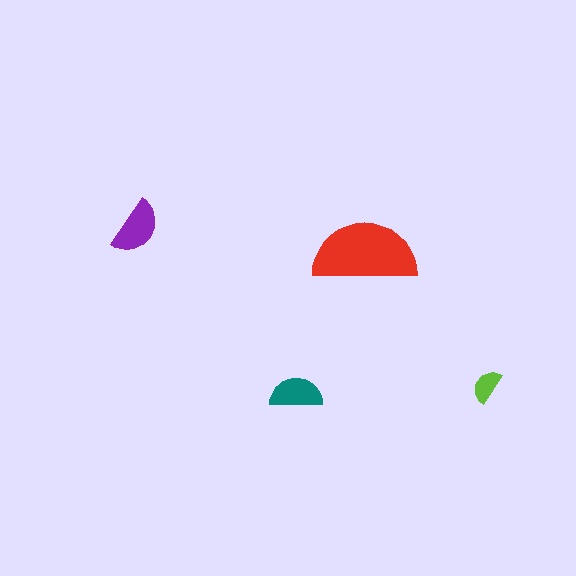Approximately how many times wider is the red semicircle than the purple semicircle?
About 2 times wider.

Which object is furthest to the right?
The lime semicircle is rightmost.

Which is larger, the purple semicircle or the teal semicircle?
The purple one.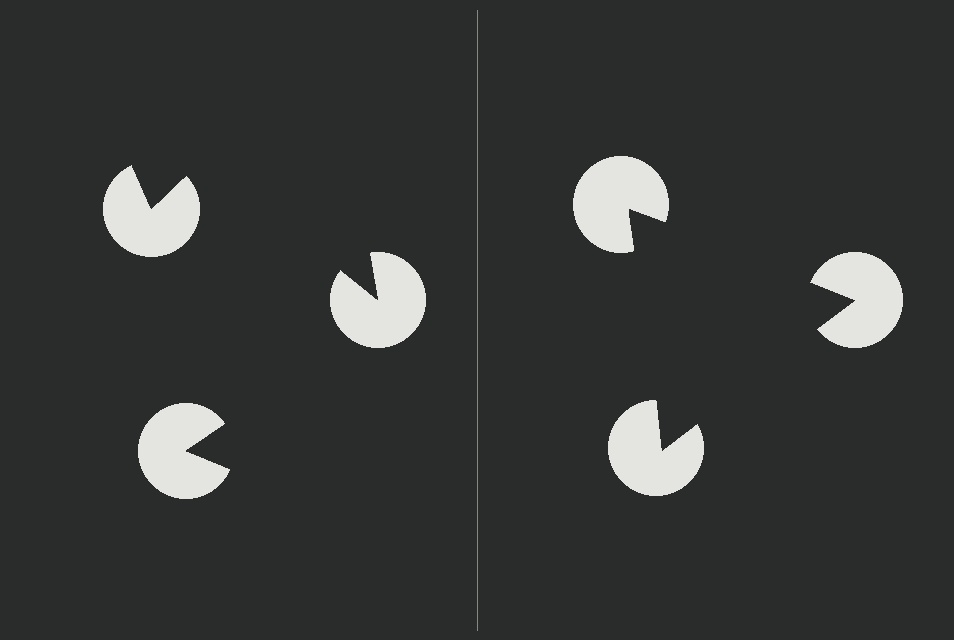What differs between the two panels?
The pac-man discs are positioned identically on both sides; only the wedge orientations differ. On the right they align to a triangle; on the left they are misaligned.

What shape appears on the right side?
An illusory triangle.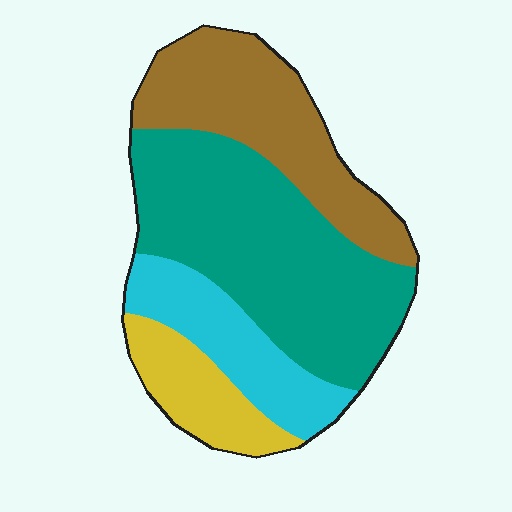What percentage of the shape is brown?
Brown covers around 25% of the shape.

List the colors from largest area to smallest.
From largest to smallest: teal, brown, cyan, yellow.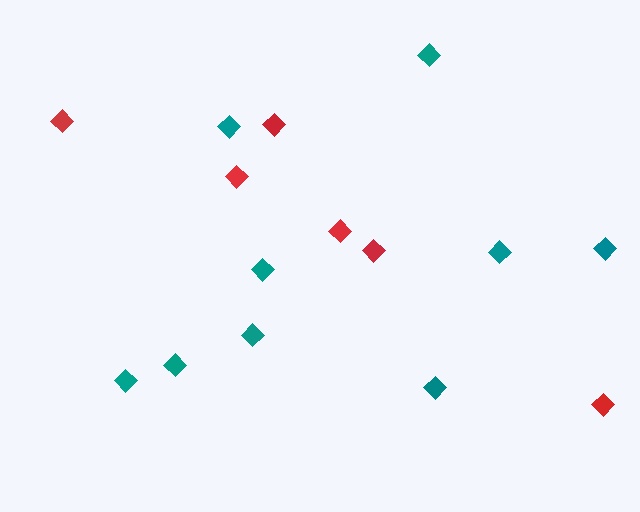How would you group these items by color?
There are 2 groups: one group of teal diamonds (9) and one group of red diamonds (6).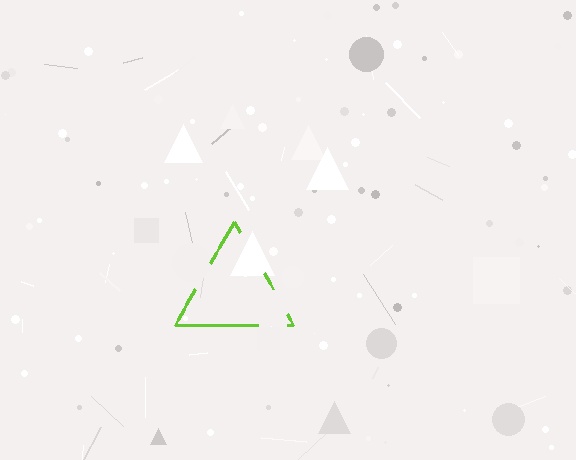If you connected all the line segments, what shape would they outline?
They would outline a triangle.